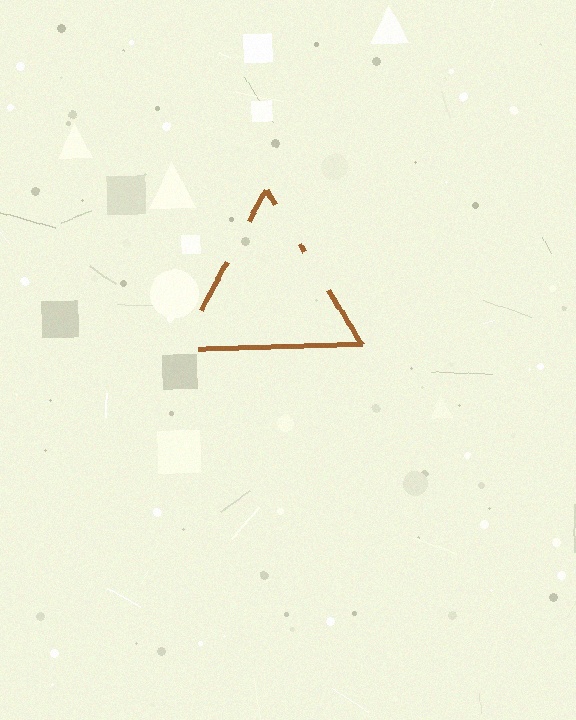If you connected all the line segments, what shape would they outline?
They would outline a triangle.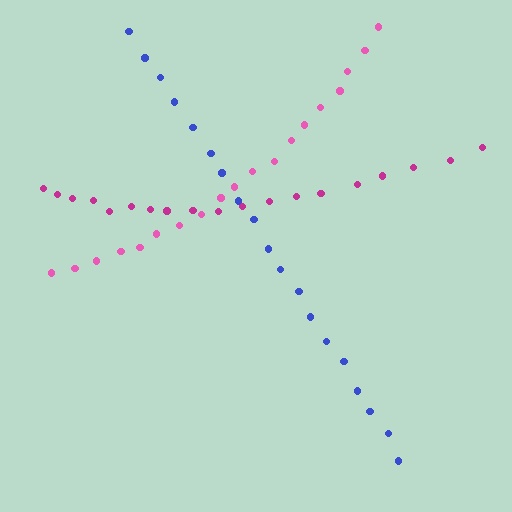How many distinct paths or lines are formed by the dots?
There are 3 distinct paths.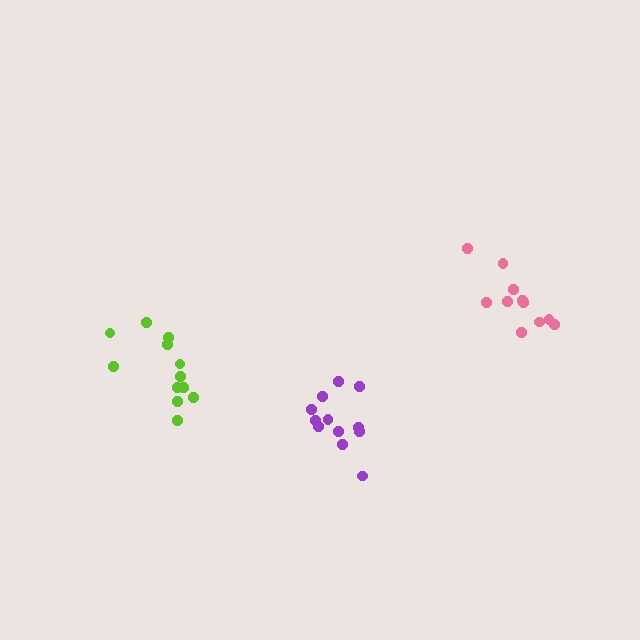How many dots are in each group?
Group 1: 12 dots, Group 2: 11 dots, Group 3: 12 dots (35 total).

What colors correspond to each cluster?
The clusters are colored: lime, pink, purple.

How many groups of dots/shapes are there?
There are 3 groups.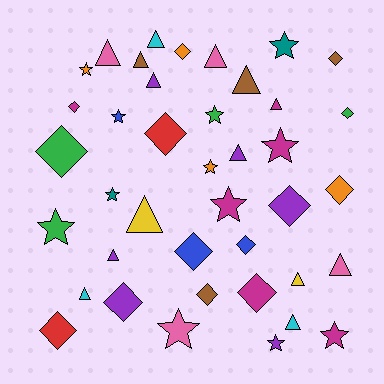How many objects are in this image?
There are 40 objects.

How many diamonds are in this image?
There are 14 diamonds.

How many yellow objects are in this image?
There are 2 yellow objects.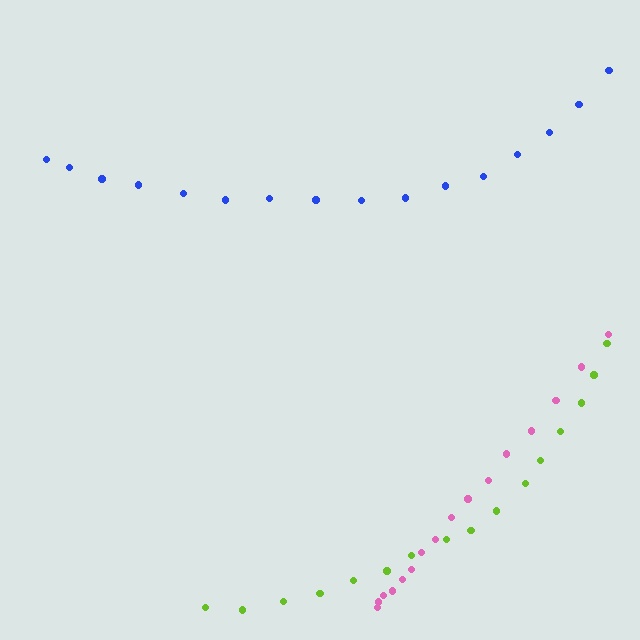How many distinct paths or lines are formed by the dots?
There are 3 distinct paths.